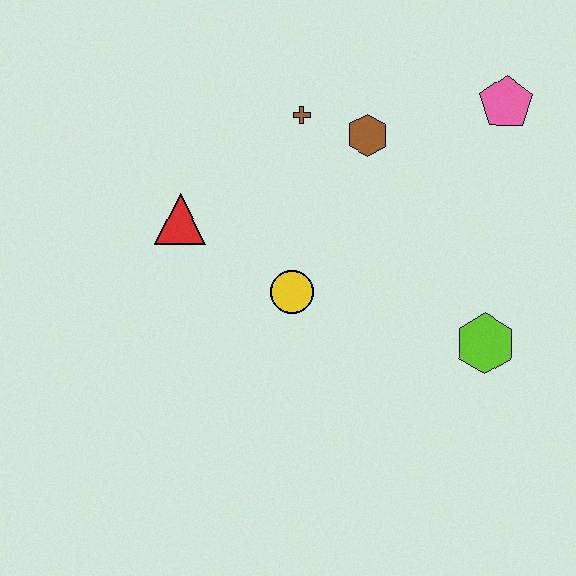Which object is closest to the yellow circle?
The red triangle is closest to the yellow circle.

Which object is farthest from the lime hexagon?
The red triangle is farthest from the lime hexagon.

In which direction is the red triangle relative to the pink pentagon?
The red triangle is to the left of the pink pentagon.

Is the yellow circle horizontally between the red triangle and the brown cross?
Yes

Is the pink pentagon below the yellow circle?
No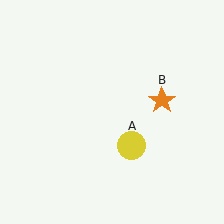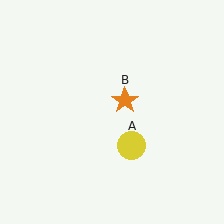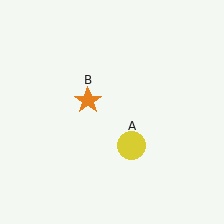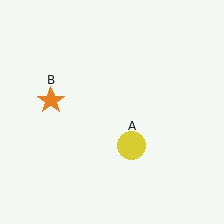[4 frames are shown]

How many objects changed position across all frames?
1 object changed position: orange star (object B).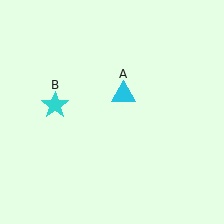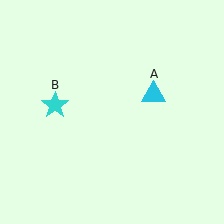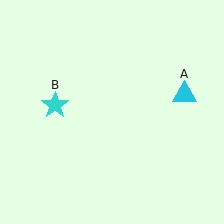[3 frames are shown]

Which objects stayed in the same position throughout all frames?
Cyan star (object B) remained stationary.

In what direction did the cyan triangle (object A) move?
The cyan triangle (object A) moved right.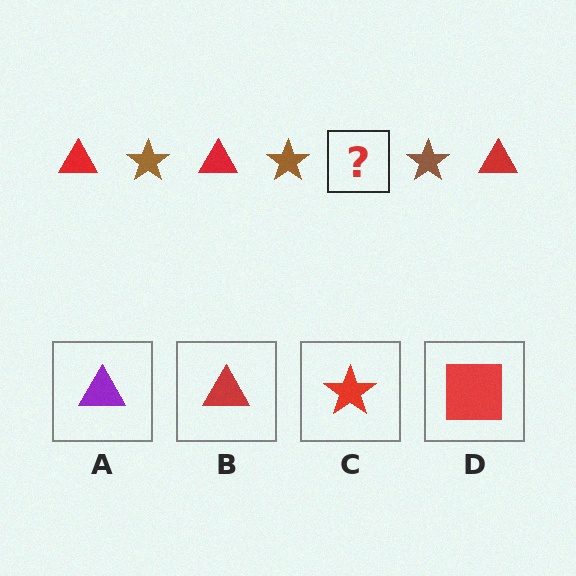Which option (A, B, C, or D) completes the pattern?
B.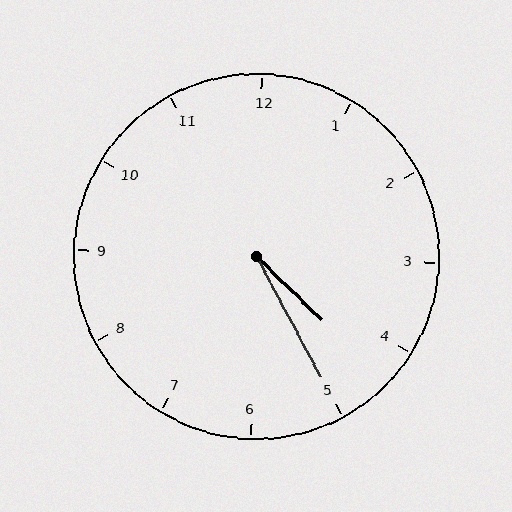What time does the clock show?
4:25.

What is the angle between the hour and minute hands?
Approximately 18 degrees.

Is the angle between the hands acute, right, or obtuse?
It is acute.